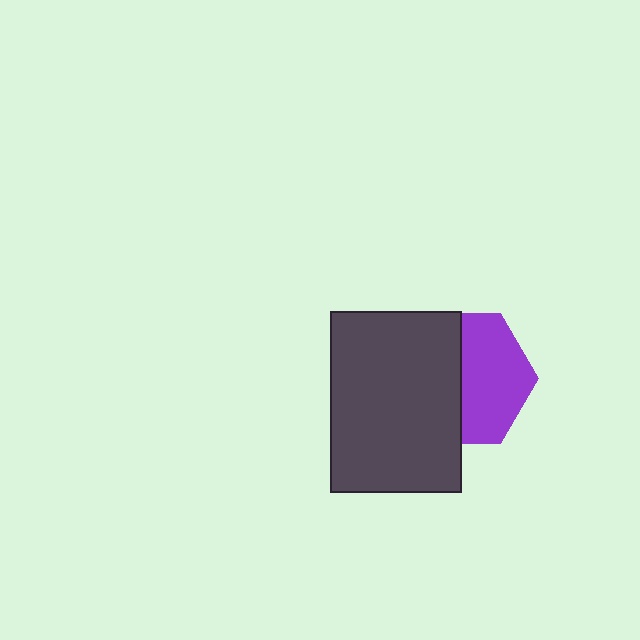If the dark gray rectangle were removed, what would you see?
You would see the complete purple hexagon.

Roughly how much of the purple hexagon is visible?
About half of it is visible (roughly 51%).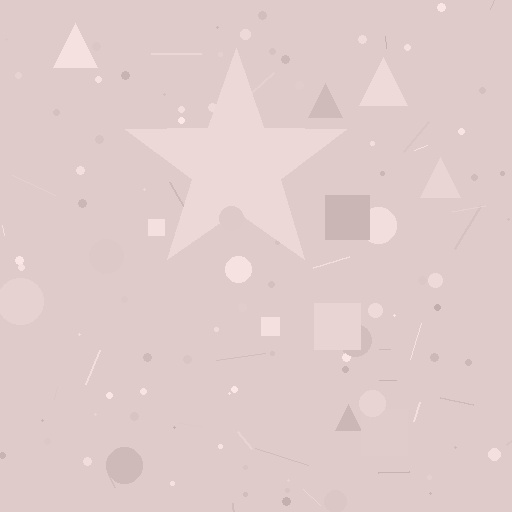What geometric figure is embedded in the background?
A star is embedded in the background.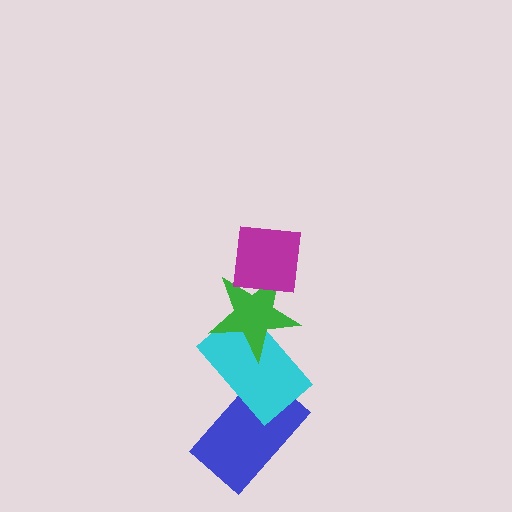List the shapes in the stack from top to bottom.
From top to bottom: the magenta square, the green star, the cyan rectangle, the blue rectangle.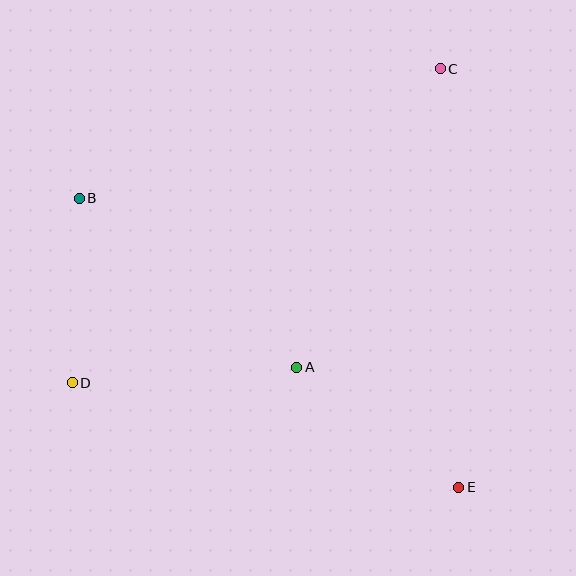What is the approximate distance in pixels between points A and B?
The distance between A and B is approximately 276 pixels.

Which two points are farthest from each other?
Points C and D are farthest from each other.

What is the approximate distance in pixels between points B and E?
The distance between B and E is approximately 477 pixels.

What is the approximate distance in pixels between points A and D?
The distance between A and D is approximately 225 pixels.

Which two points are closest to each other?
Points B and D are closest to each other.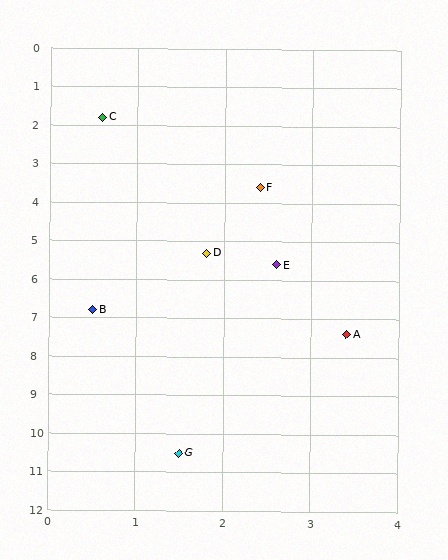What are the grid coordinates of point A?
Point A is at approximately (3.4, 7.4).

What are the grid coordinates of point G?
Point G is at approximately (1.5, 10.5).